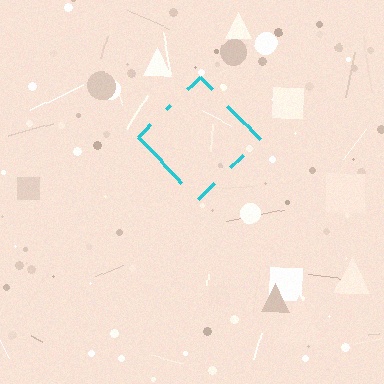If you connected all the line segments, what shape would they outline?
They would outline a diamond.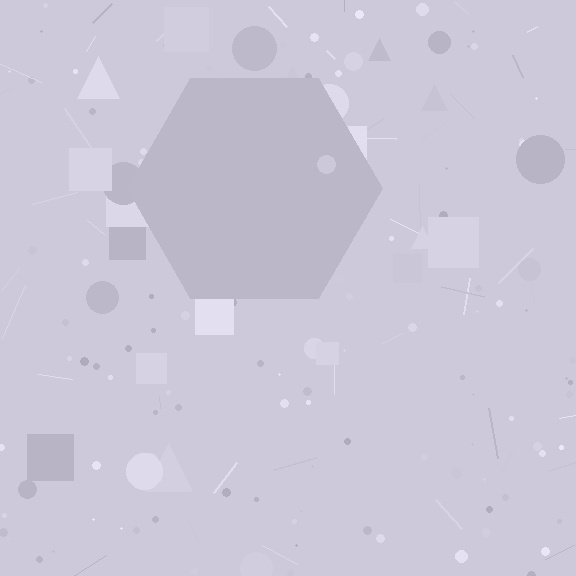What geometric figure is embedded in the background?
A hexagon is embedded in the background.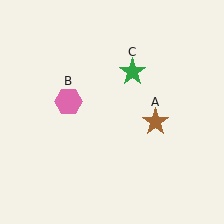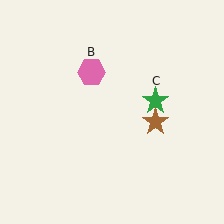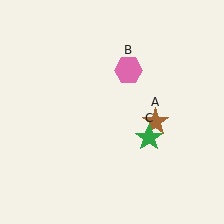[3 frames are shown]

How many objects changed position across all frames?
2 objects changed position: pink hexagon (object B), green star (object C).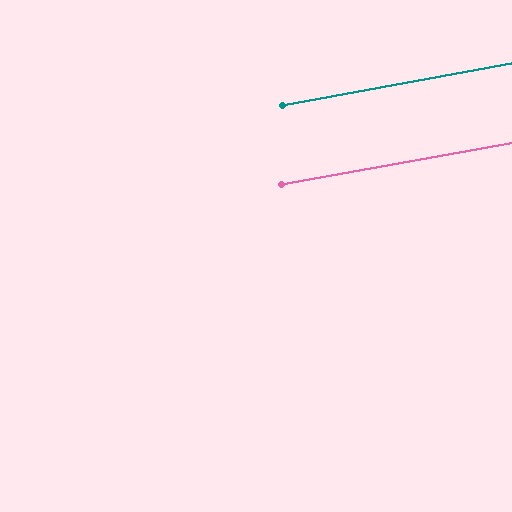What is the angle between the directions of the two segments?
Approximately 0 degrees.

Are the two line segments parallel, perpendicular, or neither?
Parallel — their directions differ by only 0.1°.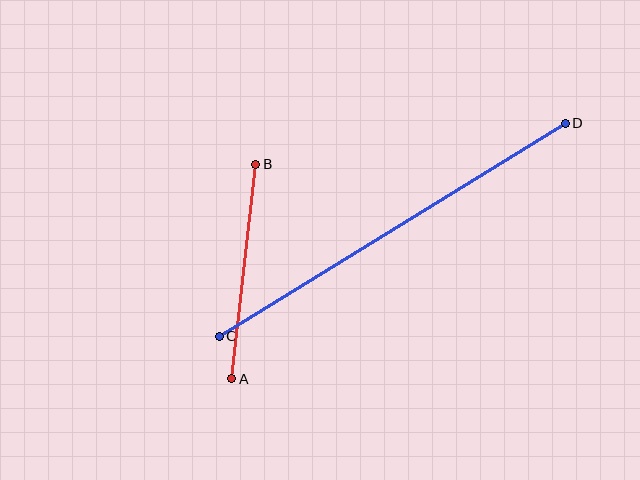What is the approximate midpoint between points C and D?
The midpoint is at approximately (392, 230) pixels.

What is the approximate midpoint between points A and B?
The midpoint is at approximately (244, 272) pixels.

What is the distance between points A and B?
The distance is approximately 215 pixels.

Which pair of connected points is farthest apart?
Points C and D are farthest apart.